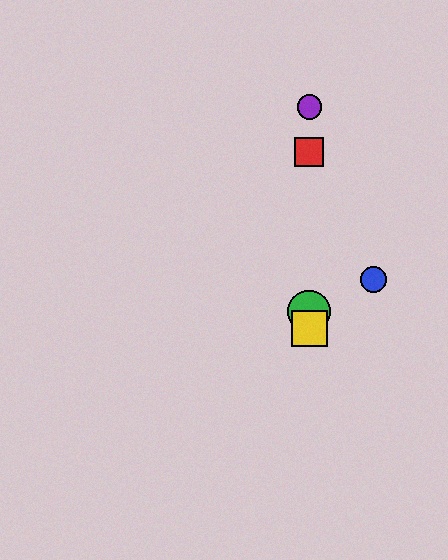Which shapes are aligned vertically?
The red square, the green circle, the yellow square, the purple circle are aligned vertically.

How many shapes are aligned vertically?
4 shapes (the red square, the green circle, the yellow square, the purple circle) are aligned vertically.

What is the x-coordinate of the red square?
The red square is at x≈309.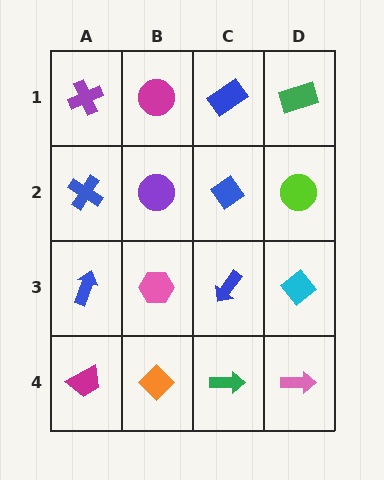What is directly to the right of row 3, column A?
A pink hexagon.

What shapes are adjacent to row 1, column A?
A blue cross (row 2, column A), a magenta circle (row 1, column B).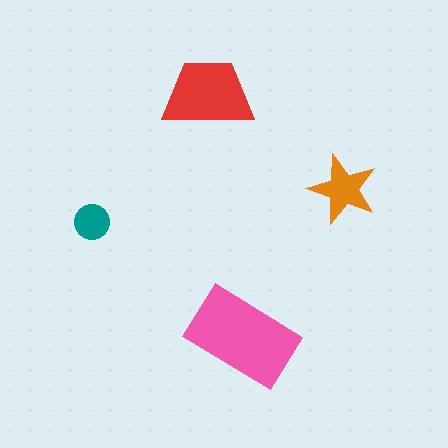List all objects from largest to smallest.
The pink rectangle, the red trapezoid, the orange star, the teal circle.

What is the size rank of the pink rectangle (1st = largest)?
1st.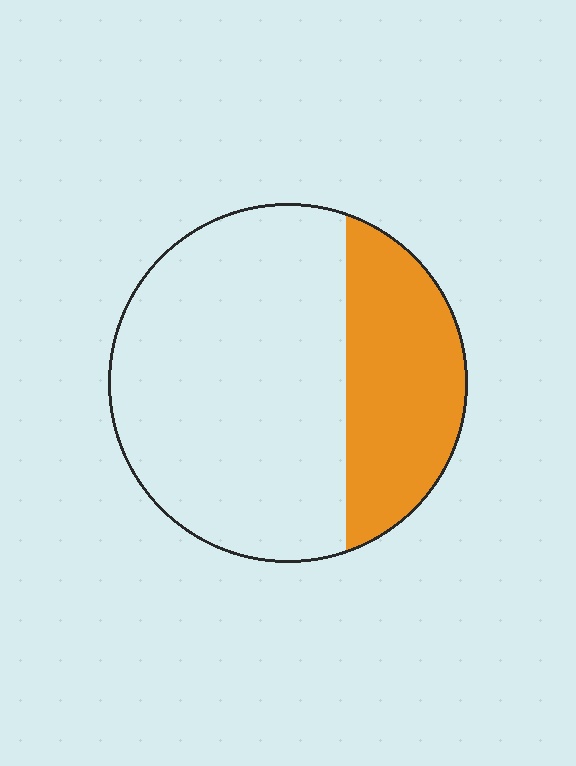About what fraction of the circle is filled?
About one third (1/3).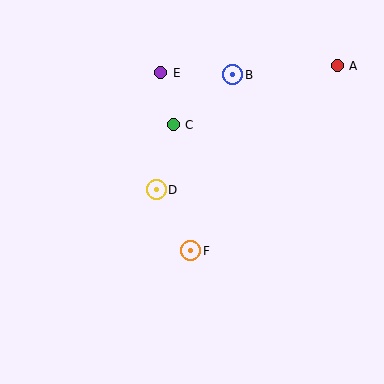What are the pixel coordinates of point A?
Point A is at (337, 66).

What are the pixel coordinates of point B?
Point B is at (233, 75).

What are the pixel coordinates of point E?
Point E is at (161, 73).